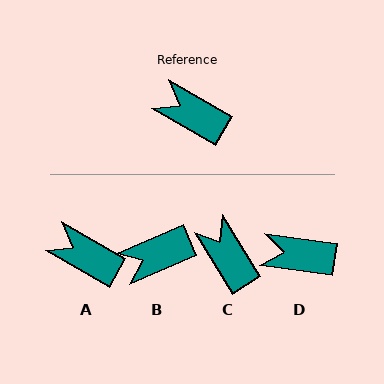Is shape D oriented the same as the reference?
No, it is off by about 22 degrees.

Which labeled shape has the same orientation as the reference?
A.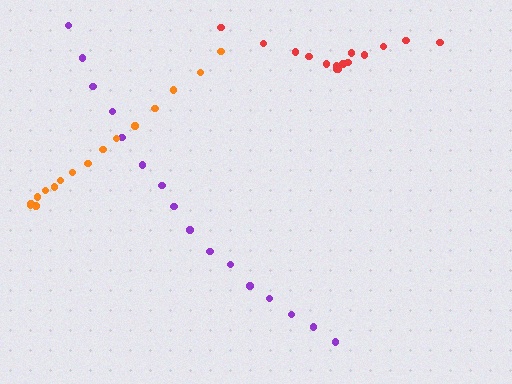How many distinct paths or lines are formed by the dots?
There are 3 distinct paths.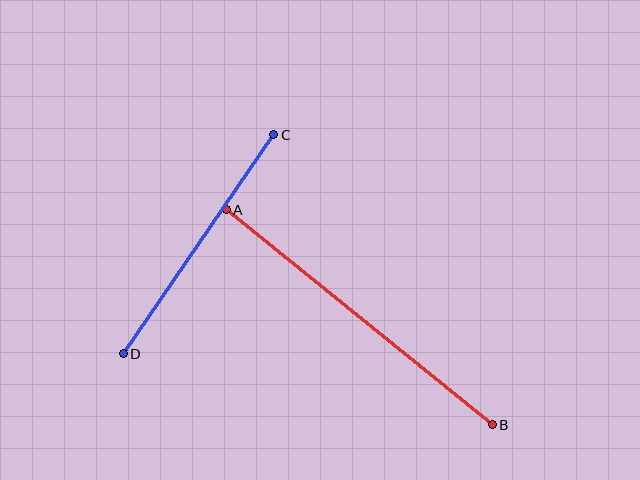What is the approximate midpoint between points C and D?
The midpoint is at approximately (199, 244) pixels.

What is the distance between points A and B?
The distance is approximately 342 pixels.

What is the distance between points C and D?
The distance is approximately 266 pixels.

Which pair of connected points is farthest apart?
Points A and B are farthest apart.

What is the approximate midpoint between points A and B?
The midpoint is at approximately (359, 317) pixels.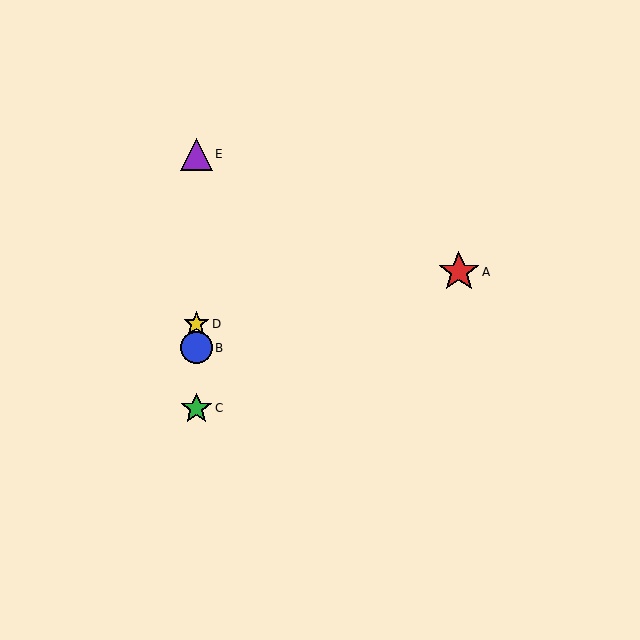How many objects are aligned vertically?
4 objects (B, C, D, E) are aligned vertically.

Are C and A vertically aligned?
No, C is at x≈196 and A is at x≈459.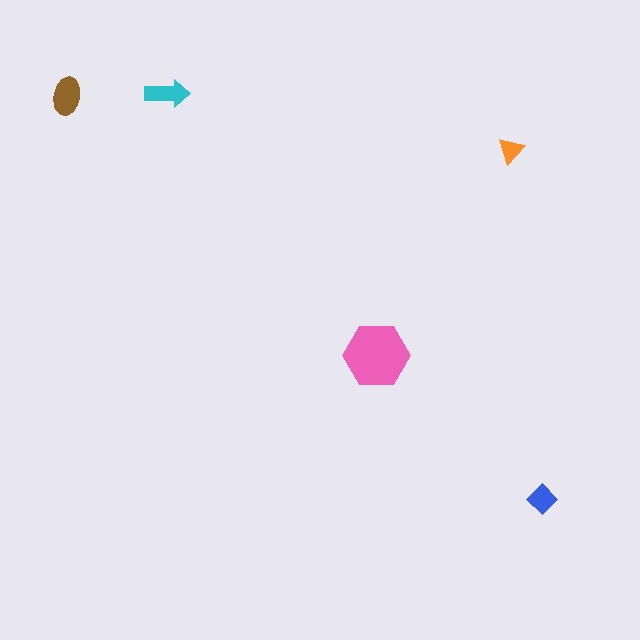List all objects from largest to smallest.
The pink hexagon, the brown ellipse, the cyan arrow, the blue diamond, the orange triangle.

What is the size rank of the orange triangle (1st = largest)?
5th.